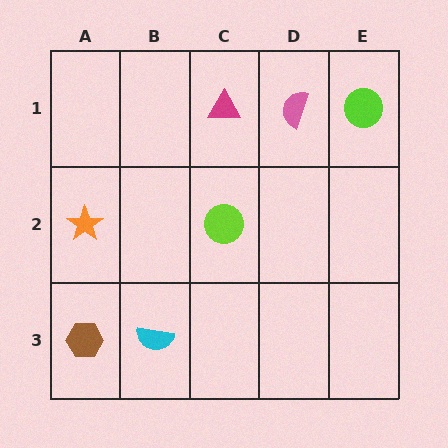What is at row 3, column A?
A brown hexagon.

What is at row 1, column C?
A magenta triangle.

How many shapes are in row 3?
2 shapes.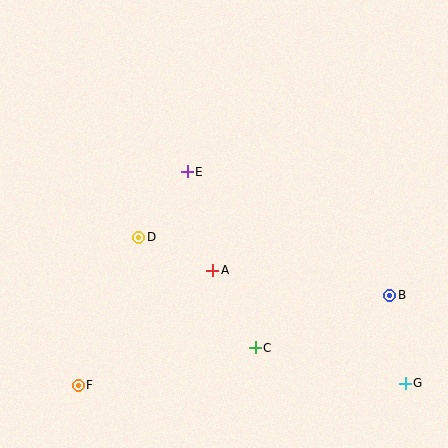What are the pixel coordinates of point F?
Point F is at (78, 385).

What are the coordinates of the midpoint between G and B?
The midpoint between G and B is at (397, 339).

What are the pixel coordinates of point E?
Point E is at (187, 172).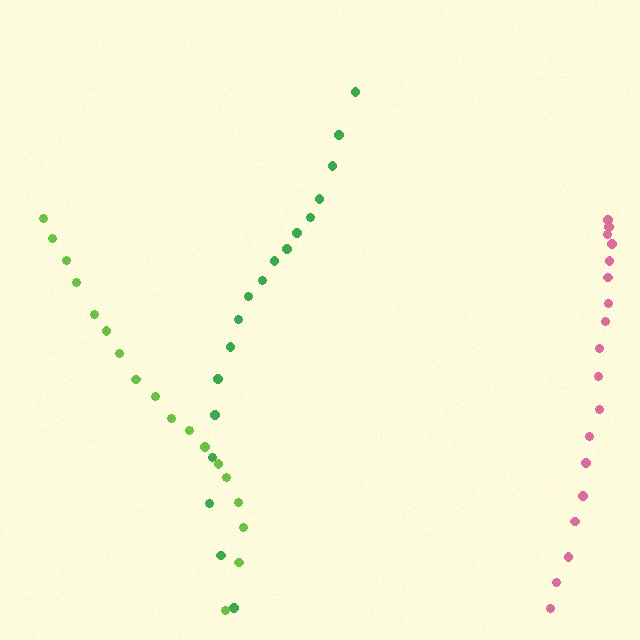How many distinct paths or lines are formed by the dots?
There are 3 distinct paths.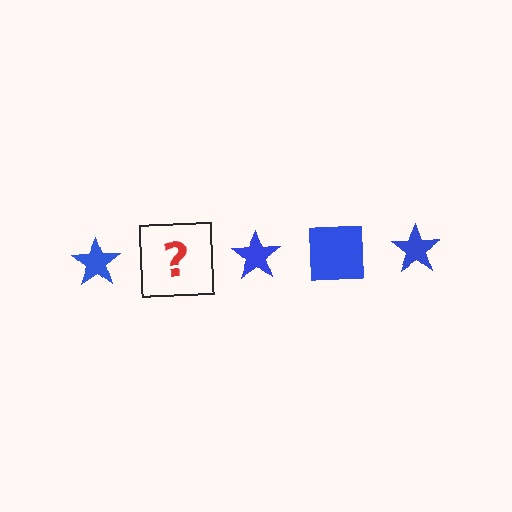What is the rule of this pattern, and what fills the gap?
The rule is that the pattern cycles through star, square shapes in blue. The gap should be filled with a blue square.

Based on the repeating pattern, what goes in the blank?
The blank should be a blue square.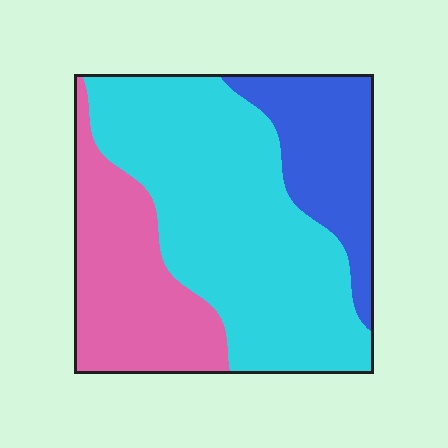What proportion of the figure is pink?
Pink covers 27% of the figure.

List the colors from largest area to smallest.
From largest to smallest: cyan, pink, blue.